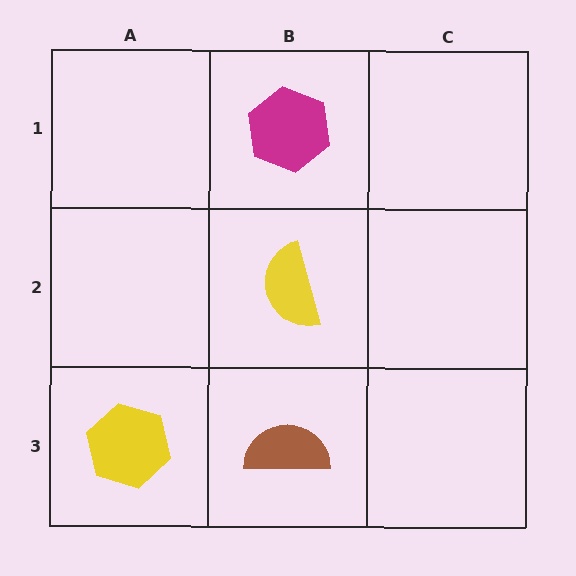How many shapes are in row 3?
2 shapes.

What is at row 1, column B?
A magenta hexagon.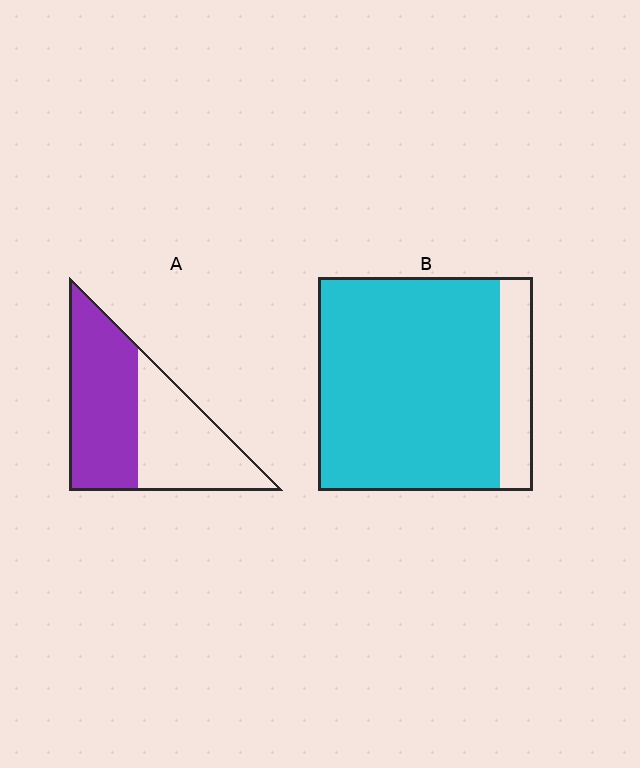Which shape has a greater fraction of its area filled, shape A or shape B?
Shape B.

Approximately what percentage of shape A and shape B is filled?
A is approximately 55% and B is approximately 85%.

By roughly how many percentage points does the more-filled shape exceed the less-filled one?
By roughly 30 percentage points (B over A).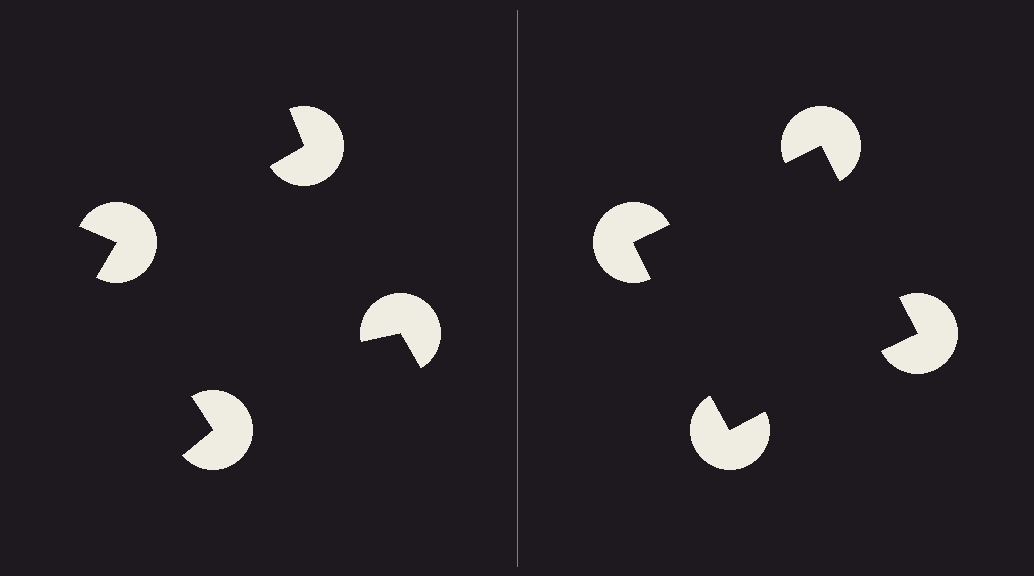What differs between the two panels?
The pac-man discs are positioned identically on both sides; only the wedge orientations differ. On the right they align to a square; on the left they are misaligned.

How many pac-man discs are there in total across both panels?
8 — 4 on each side.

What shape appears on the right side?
An illusory square.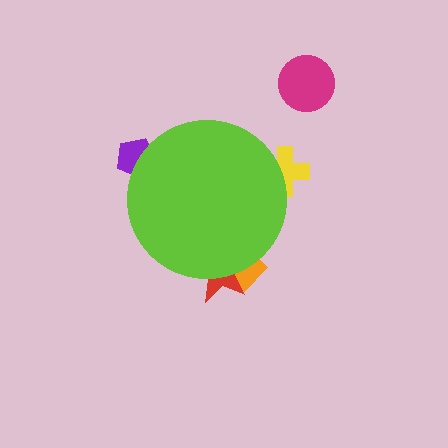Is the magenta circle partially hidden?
No, the magenta circle is fully visible.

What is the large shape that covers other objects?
A lime circle.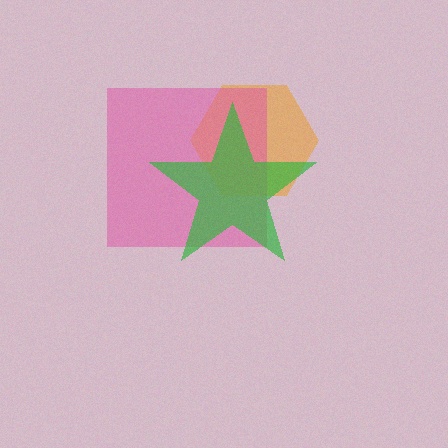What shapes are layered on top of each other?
The layered shapes are: an orange hexagon, a pink square, a green star.